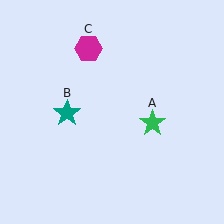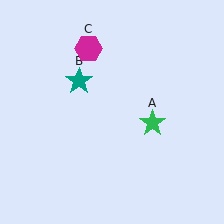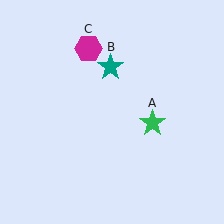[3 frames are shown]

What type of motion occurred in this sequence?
The teal star (object B) rotated clockwise around the center of the scene.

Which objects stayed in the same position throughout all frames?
Green star (object A) and magenta hexagon (object C) remained stationary.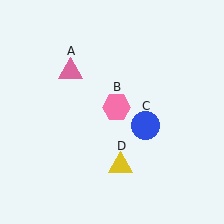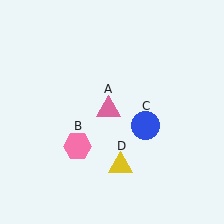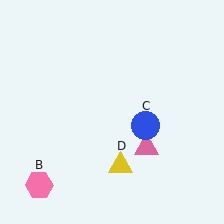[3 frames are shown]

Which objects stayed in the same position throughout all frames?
Blue circle (object C) and yellow triangle (object D) remained stationary.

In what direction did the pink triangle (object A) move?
The pink triangle (object A) moved down and to the right.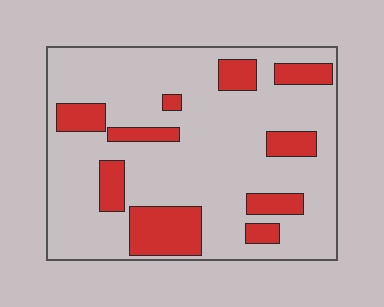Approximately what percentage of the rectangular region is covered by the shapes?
Approximately 20%.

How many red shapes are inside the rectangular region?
10.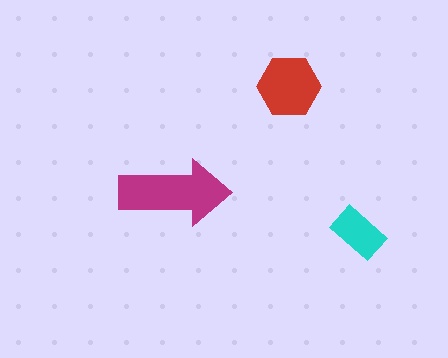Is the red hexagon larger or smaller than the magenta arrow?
Smaller.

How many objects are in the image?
There are 3 objects in the image.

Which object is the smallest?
The cyan rectangle.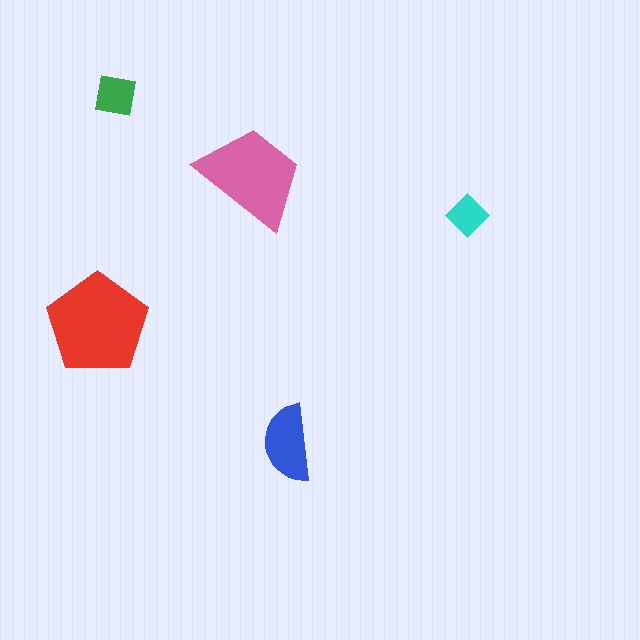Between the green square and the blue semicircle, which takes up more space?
The blue semicircle.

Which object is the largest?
The red pentagon.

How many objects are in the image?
There are 5 objects in the image.